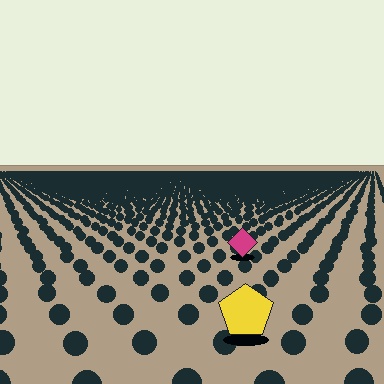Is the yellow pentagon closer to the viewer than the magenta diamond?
Yes. The yellow pentagon is closer — you can tell from the texture gradient: the ground texture is coarser near it.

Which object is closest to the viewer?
The yellow pentagon is closest. The texture marks near it are larger and more spread out.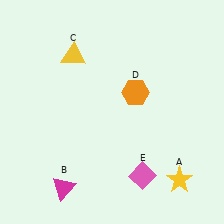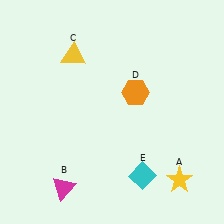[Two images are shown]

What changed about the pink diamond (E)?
In Image 1, E is pink. In Image 2, it changed to cyan.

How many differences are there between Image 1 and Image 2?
There is 1 difference between the two images.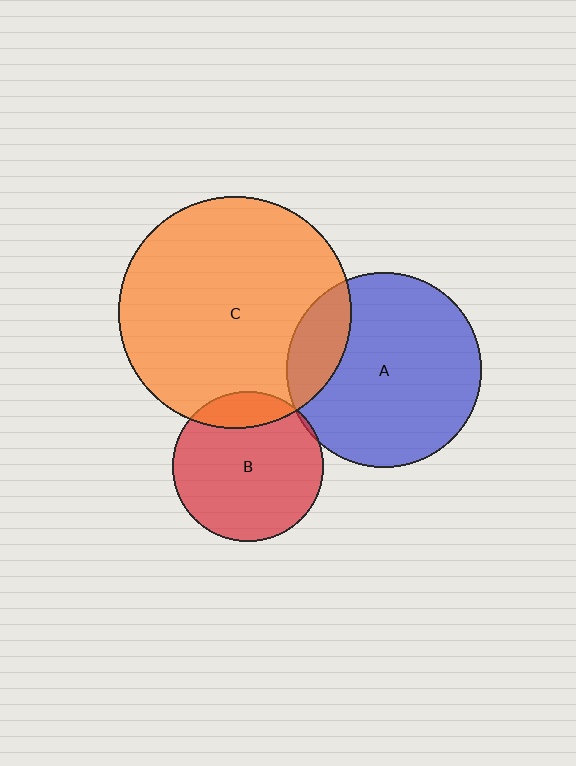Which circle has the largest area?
Circle C (orange).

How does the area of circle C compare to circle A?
Approximately 1.4 times.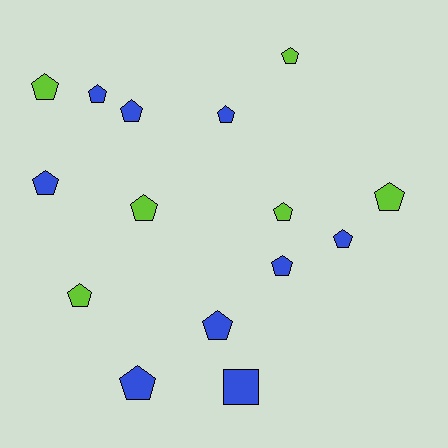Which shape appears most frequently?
Pentagon, with 14 objects.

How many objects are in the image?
There are 15 objects.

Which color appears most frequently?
Blue, with 9 objects.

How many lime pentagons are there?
There are 6 lime pentagons.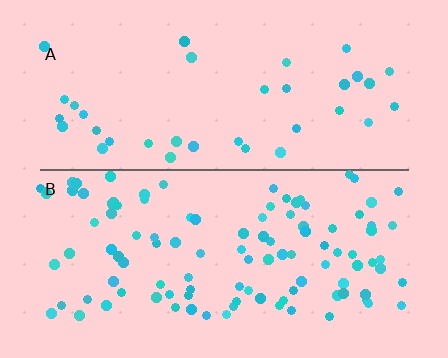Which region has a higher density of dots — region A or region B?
B (the bottom).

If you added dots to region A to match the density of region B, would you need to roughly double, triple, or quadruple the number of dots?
Approximately triple.